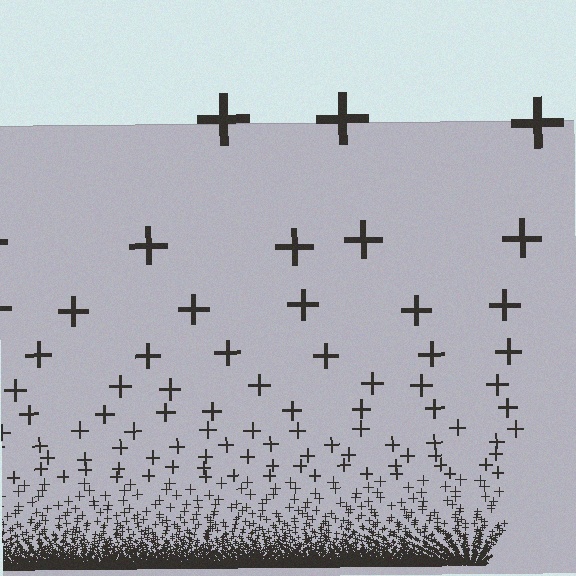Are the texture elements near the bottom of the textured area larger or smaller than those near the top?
Smaller. The gradient is inverted — elements near the bottom are smaller and denser.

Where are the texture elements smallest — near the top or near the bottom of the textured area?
Near the bottom.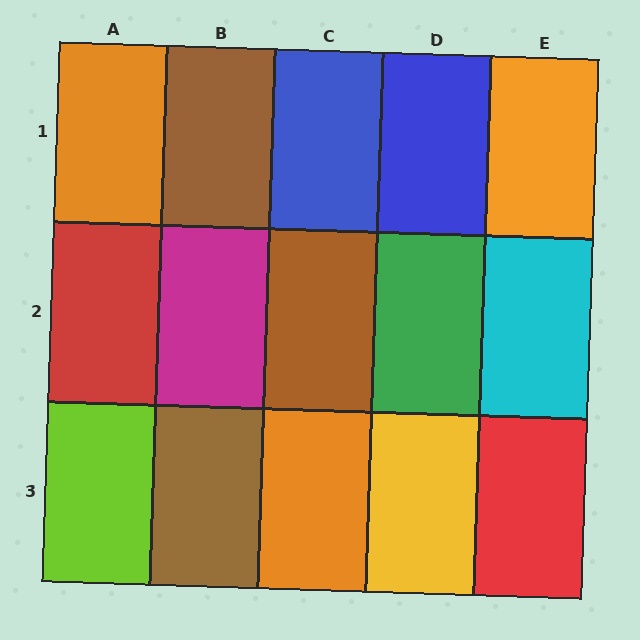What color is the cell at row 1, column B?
Brown.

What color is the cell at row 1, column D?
Blue.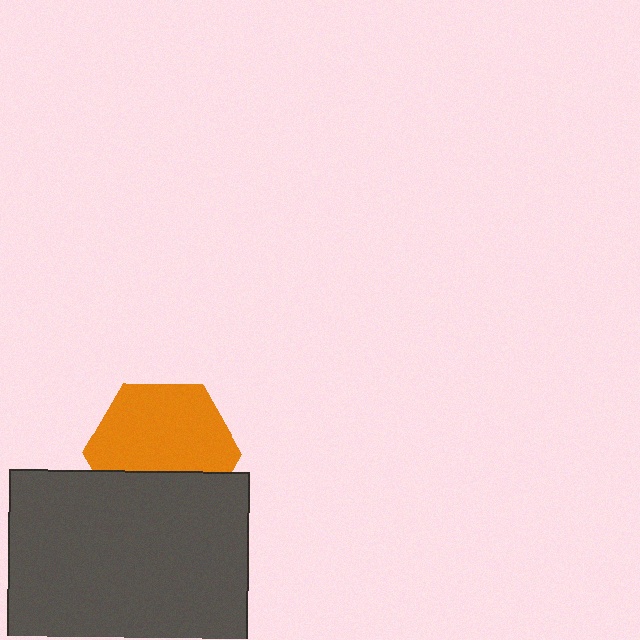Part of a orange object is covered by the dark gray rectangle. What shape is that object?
It is a hexagon.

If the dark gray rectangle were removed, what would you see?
You would see the complete orange hexagon.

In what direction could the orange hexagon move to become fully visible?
The orange hexagon could move up. That would shift it out from behind the dark gray rectangle entirely.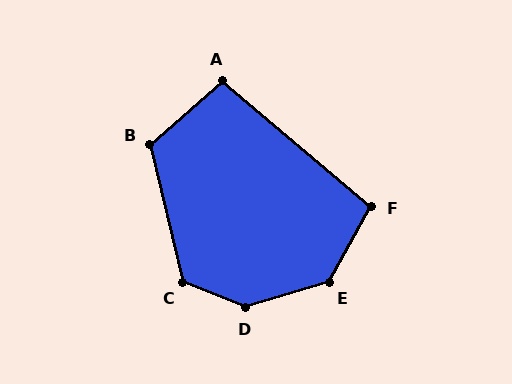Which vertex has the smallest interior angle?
A, at approximately 98 degrees.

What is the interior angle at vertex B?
Approximately 118 degrees (obtuse).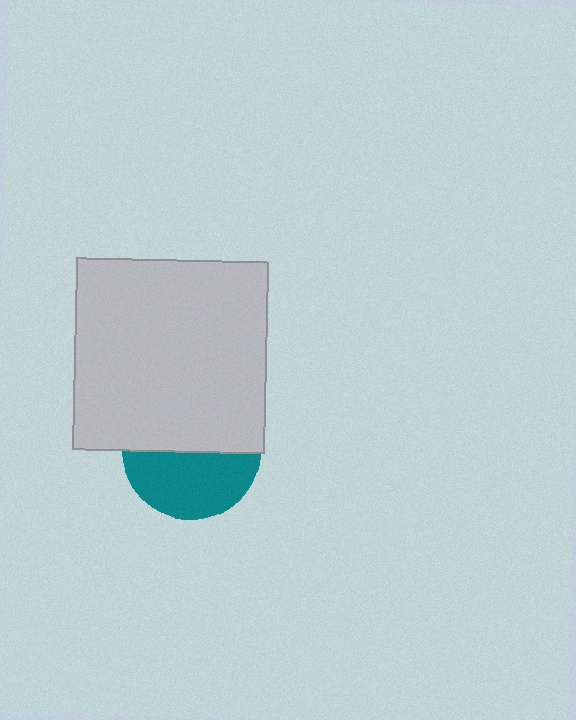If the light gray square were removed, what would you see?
You would see the complete teal circle.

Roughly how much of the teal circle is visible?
About half of it is visible (roughly 47%).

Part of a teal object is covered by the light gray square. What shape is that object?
It is a circle.